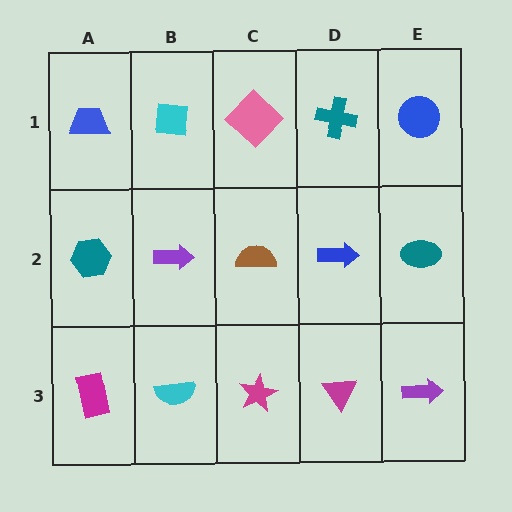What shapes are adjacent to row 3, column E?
A teal ellipse (row 2, column E), a magenta triangle (row 3, column D).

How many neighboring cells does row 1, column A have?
2.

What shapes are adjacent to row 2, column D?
A teal cross (row 1, column D), a magenta triangle (row 3, column D), a brown semicircle (row 2, column C), a teal ellipse (row 2, column E).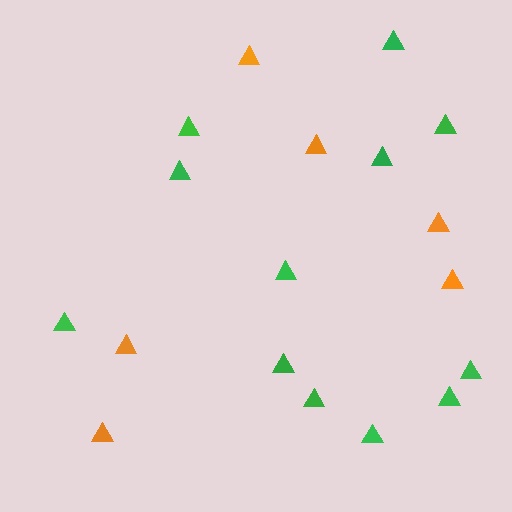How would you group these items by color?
There are 2 groups: one group of orange triangles (6) and one group of green triangles (12).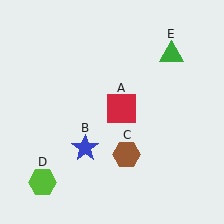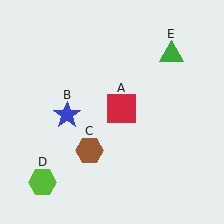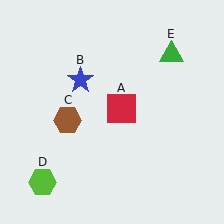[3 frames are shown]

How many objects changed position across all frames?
2 objects changed position: blue star (object B), brown hexagon (object C).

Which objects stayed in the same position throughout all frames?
Red square (object A) and lime hexagon (object D) and green triangle (object E) remained stationary.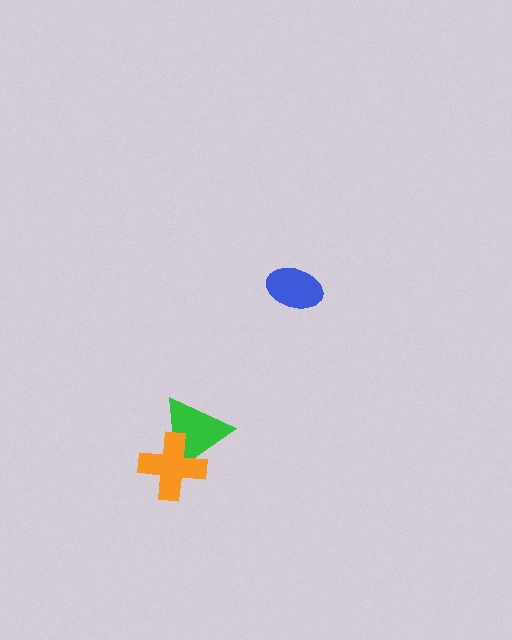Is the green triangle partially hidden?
Yes, it is partially covered by another shape.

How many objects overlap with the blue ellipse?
0 objects overlap with the blue ellipse.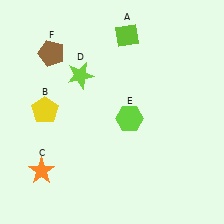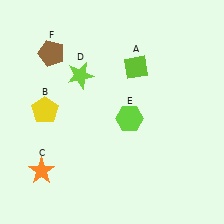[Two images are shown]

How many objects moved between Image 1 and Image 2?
1 object moved between the two images.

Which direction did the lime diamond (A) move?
The lime diamond (A) moved down.